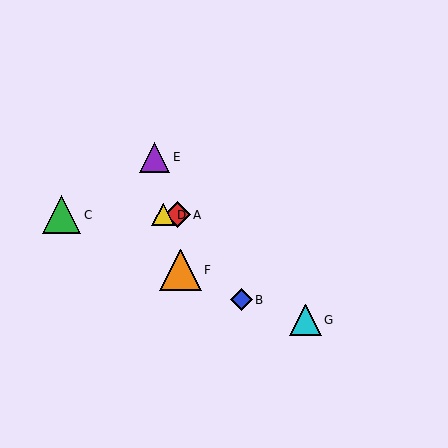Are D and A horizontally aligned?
Yes, both are at y≈215.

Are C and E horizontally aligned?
No, C is at y≈215 and E is at y≈157.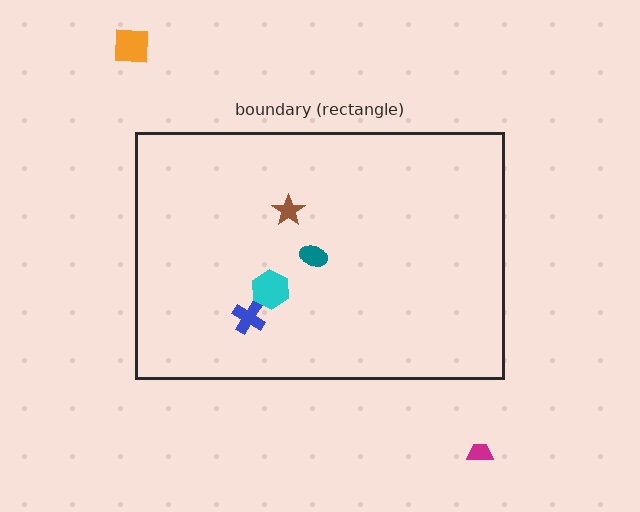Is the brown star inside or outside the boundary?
Inside.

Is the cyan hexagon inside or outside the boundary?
Inside.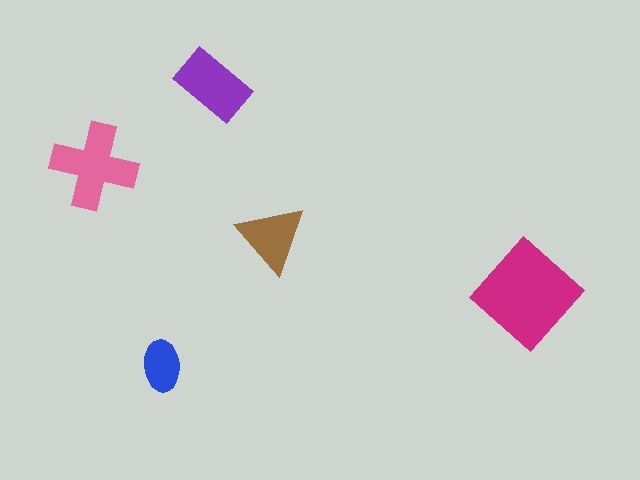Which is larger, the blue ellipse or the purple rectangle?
The purple rectangle.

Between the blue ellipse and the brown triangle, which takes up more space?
The brown triangle.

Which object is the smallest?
The blue ellipse.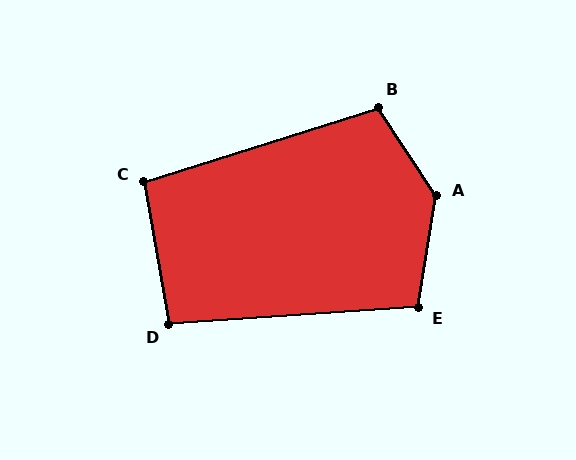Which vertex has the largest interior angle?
A, at approximately 138 degrees.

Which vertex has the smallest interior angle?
D, at approximately 96 degrees.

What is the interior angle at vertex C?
Approximately 98 degrees (obtuse).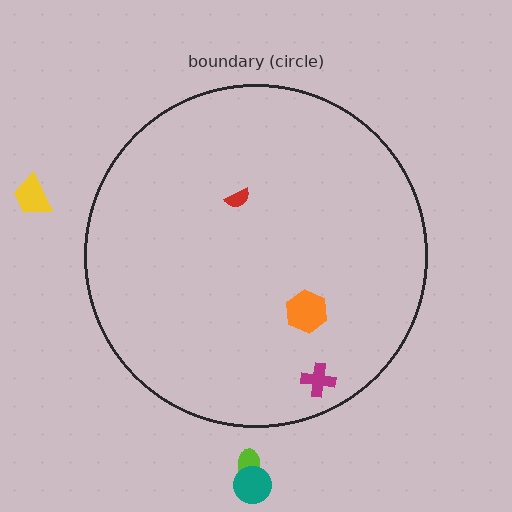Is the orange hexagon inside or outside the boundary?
Inside.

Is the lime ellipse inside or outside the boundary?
Outside.